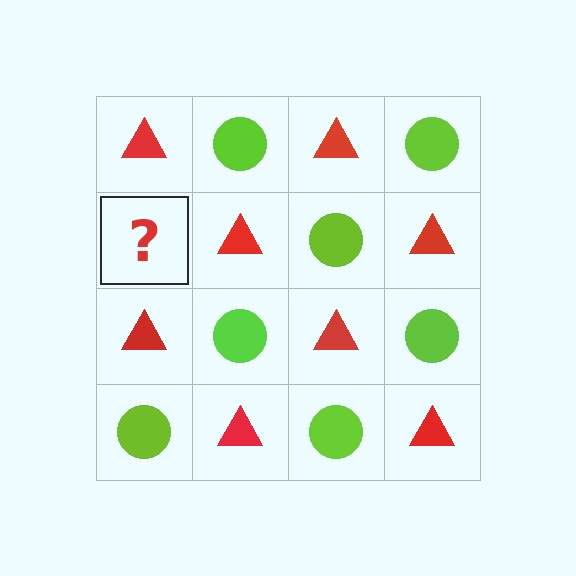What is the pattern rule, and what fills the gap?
The rule is that it alternates red triangle and lime circle in a checkerboard pattern. The gap should be filled with a lime circle.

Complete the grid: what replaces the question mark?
The question mark should be replaced with a lime circle.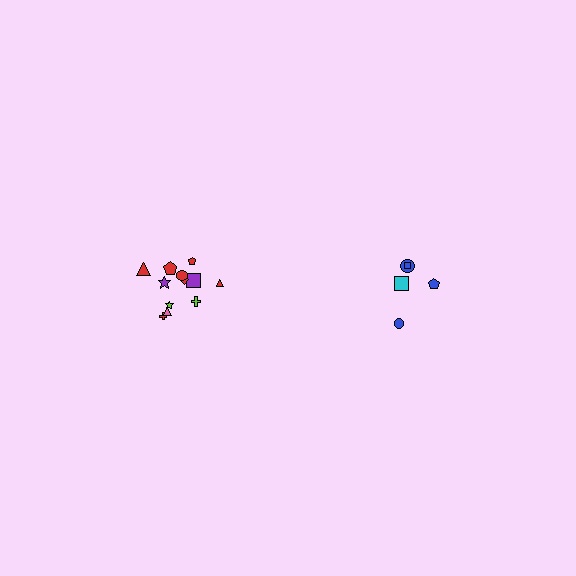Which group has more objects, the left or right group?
The left group.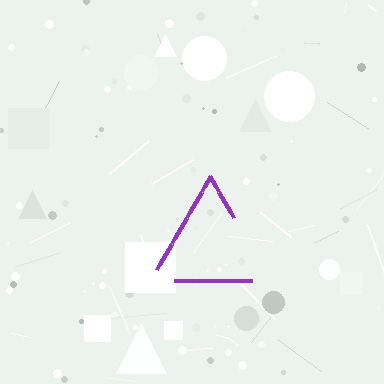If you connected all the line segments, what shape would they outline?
They would outline a triangle.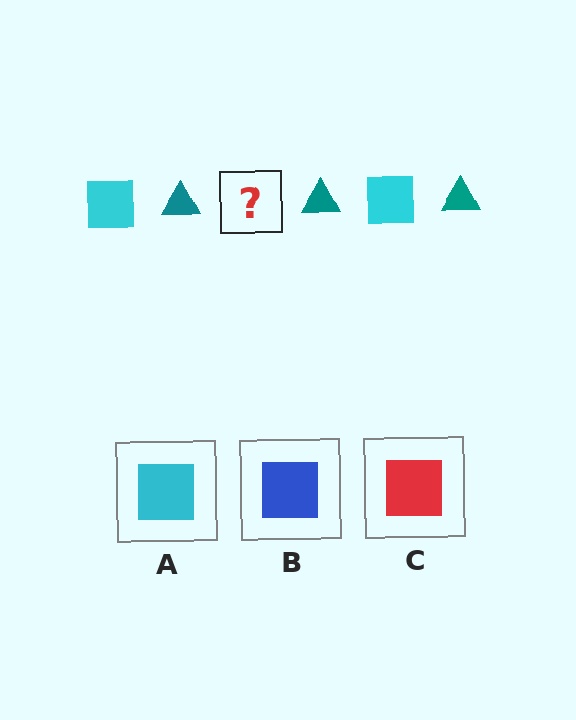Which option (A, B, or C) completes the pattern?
A.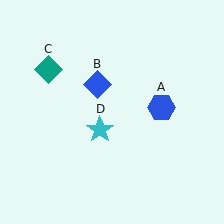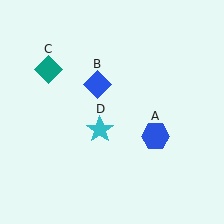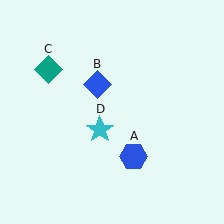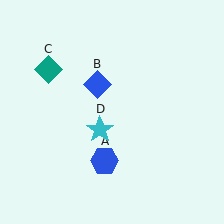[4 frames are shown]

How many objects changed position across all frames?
1 object changed position: blue hexagon (object A).